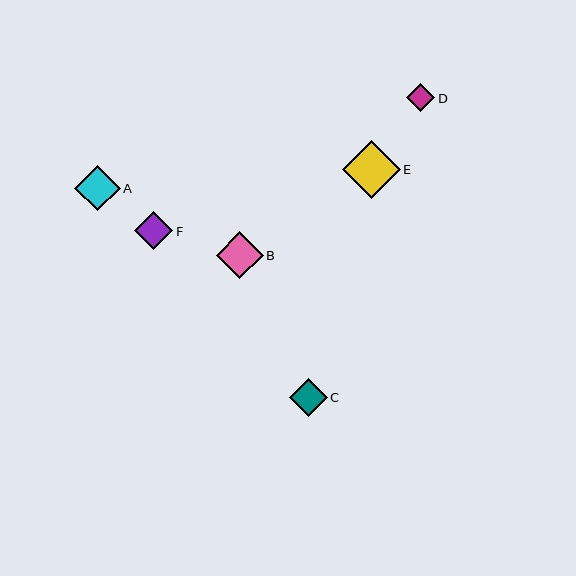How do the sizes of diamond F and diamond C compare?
Diamond F and diamond C are approximately the same size.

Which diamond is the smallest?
Diamond D is the smallest with a size of approximately 28 pixels.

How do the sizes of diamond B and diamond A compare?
Diamond B and diamond A are approximately the same size.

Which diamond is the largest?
Diamond E is the largest with a size of approximately 58 pixels.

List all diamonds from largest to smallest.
From largest to smallest: E, B, A, F, C, D.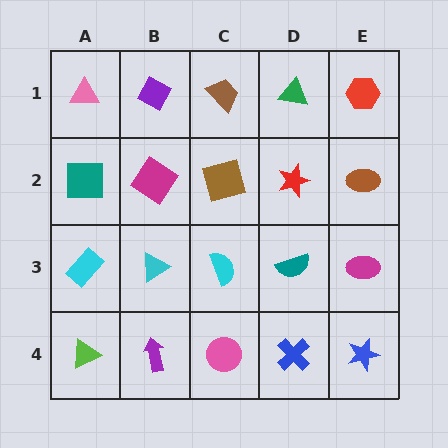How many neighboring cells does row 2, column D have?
4.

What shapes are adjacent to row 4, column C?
A cyan semicircle (row 3, column C), a purple arrow (row 4, column B), a blue cross (row 4, column D).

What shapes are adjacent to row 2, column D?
A green triangle (row 1, column D), a teal semicircle (row 3, column D), a brown square (row 2, column C), a brown ellipse (row 2, column E).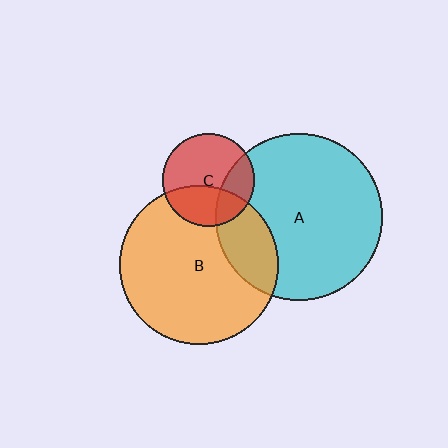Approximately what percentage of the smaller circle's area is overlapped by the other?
Approximately 20%.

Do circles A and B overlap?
Yes.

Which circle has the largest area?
Circle A (cyan).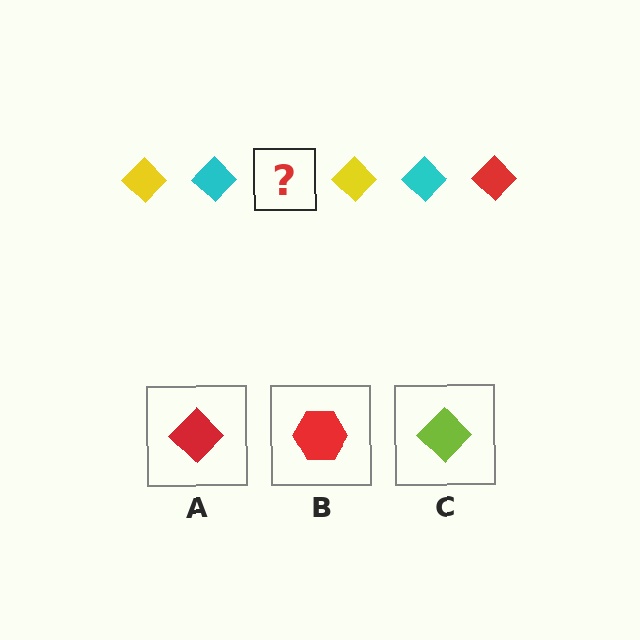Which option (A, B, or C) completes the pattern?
A.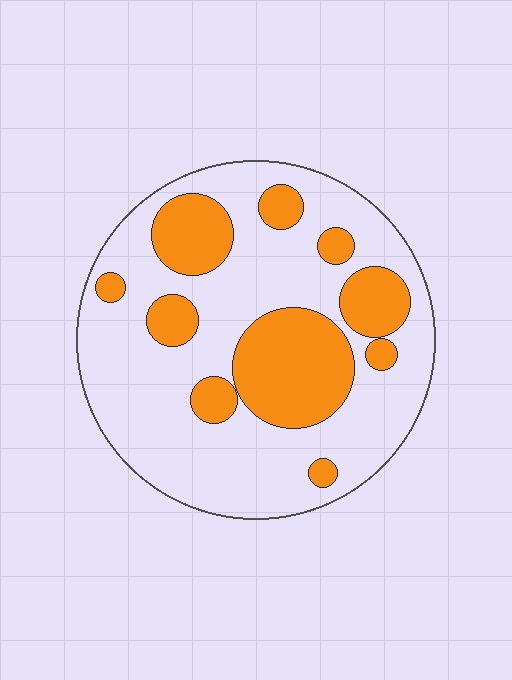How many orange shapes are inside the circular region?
10.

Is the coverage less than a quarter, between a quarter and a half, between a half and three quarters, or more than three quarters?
Between a quarter and a half.